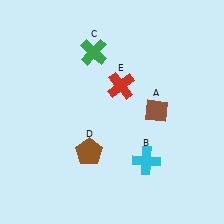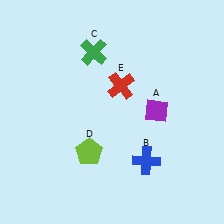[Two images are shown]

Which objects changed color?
A changed from brown to purple. B changed from cyan to blue. D changed from brown to lime.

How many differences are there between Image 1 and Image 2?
There are 3 differences between the two images.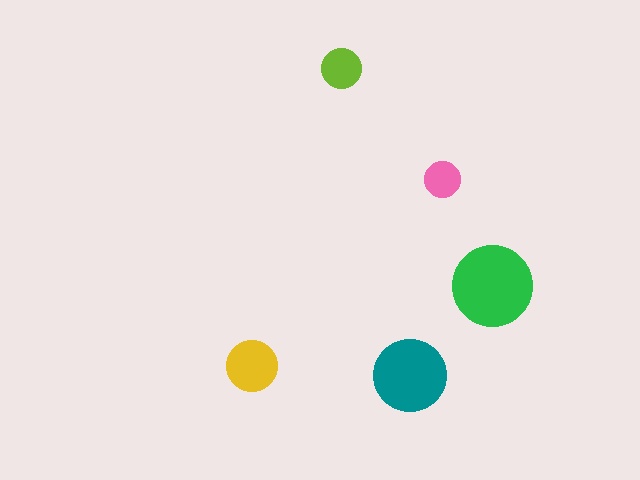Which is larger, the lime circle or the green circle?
The green one.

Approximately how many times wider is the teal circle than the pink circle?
About 2 times wider.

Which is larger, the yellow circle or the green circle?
The green one.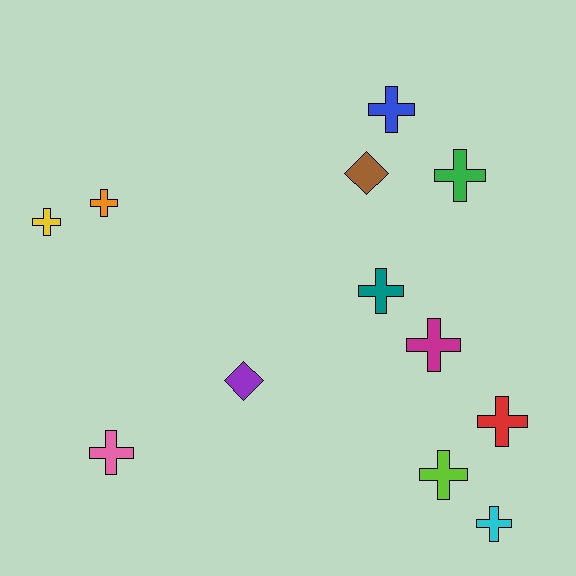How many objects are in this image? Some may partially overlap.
There are 12 objects.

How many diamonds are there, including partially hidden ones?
There are 2 diamonds.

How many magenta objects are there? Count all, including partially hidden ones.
There is 1 magenta object.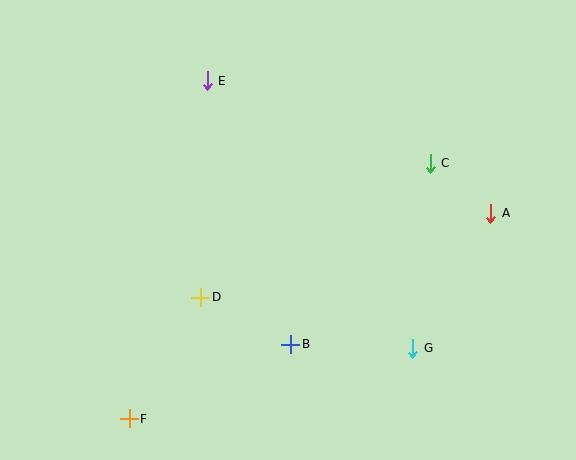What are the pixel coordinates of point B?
Point B is at (291, 344).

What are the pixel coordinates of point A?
Point A is at (491, 213).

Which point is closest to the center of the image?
Point D at (201, 297) is closest to the center.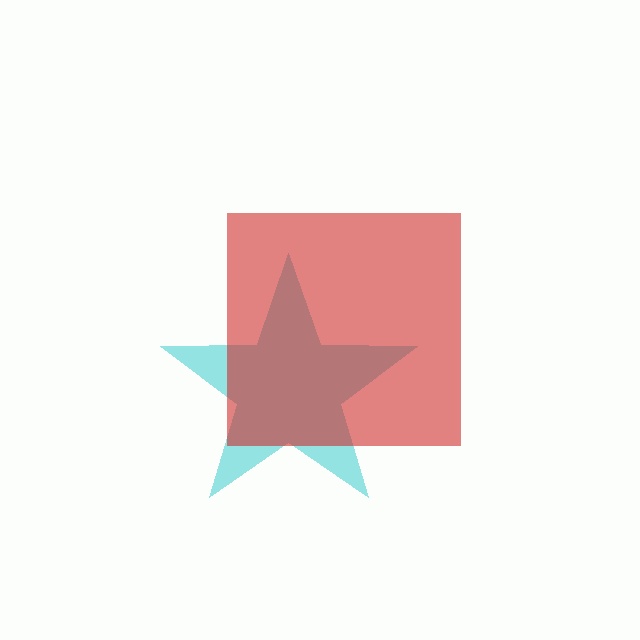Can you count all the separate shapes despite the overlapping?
Yes, there are 2 separate shapes.